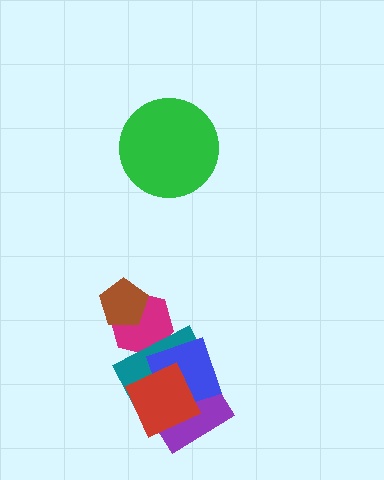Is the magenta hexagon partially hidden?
Yes, it is partially covered by another shape.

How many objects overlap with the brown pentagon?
1 object overlaps with the brown pentagon.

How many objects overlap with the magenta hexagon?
2 objects overlap with the magenta hexagon.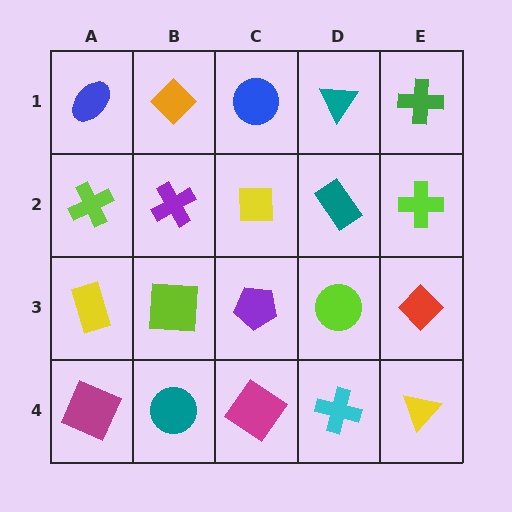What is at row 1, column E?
A green cross.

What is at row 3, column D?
A lime circle.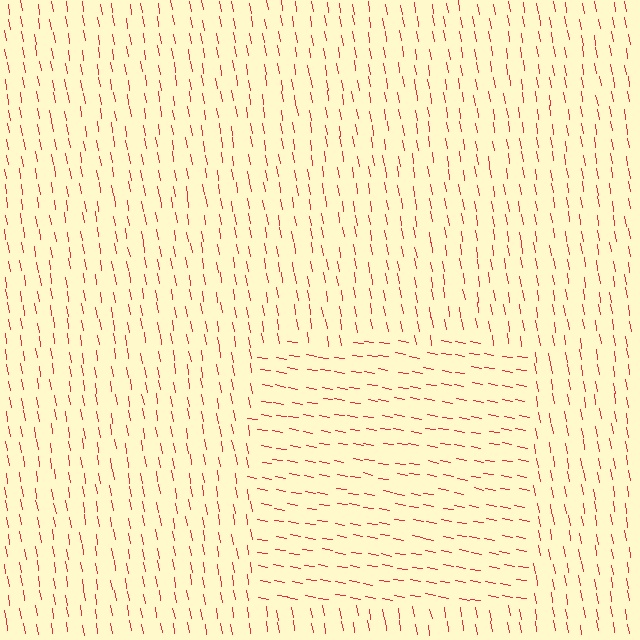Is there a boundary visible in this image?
Yes, there is a texture boundary formed by a change in line orientation.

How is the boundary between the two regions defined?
The boundary is defined purely by a change in line orientation (approximately 71 degrees difference). All lines are the same color and thickness.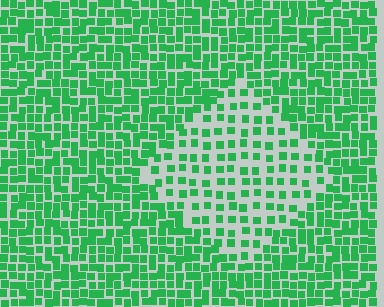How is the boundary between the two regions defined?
The boundary is defined by a change in element density (approximately 2.0x ratio). All elements are the same color, size, and shape.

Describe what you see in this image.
The image contains small green elements arranged at two different densities. A diamond-shaped region is visible where the elements are less densely packed than the surrounding area.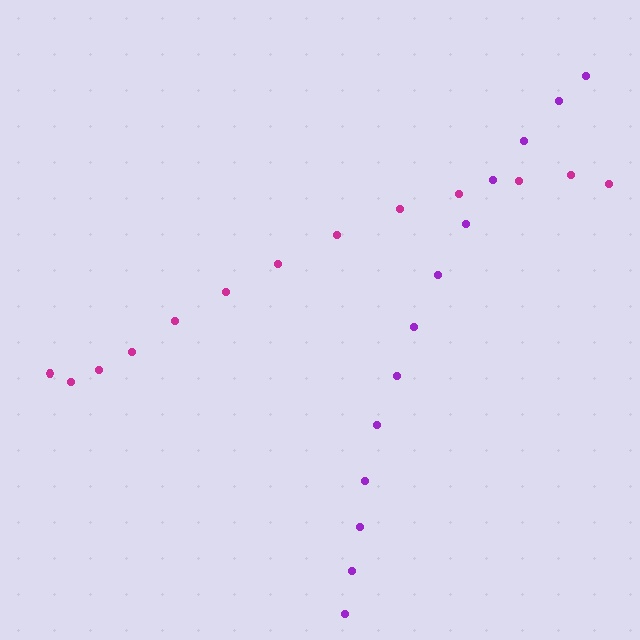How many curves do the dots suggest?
There are 2 distinct paths.